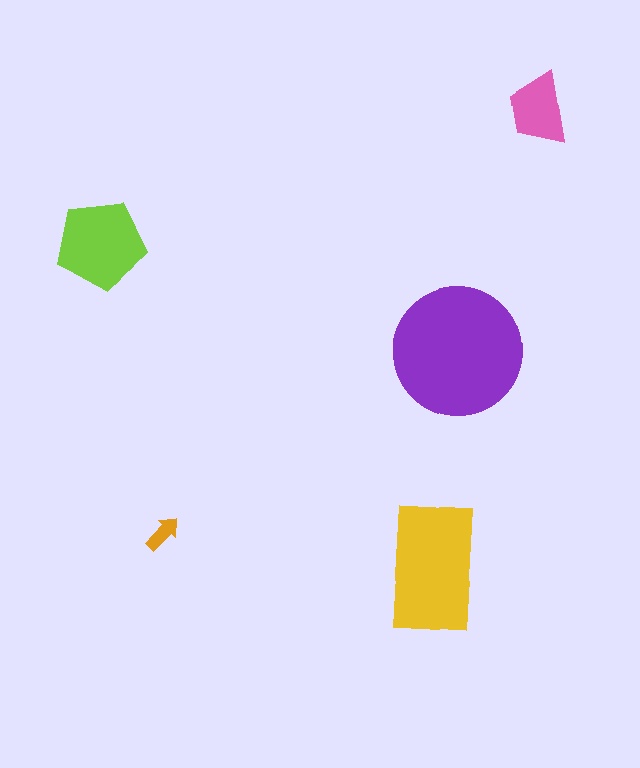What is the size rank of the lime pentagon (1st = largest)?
3rd.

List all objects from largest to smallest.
The purple circle, the yellow rectangle, the lime pentagon, the pink trapezoid, the orange arrow.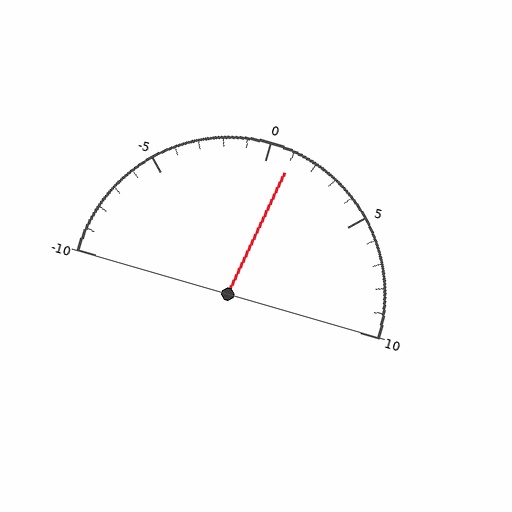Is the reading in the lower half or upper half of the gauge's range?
The reading is in the upper half of the range (-10 to 10).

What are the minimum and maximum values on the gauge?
The gauge ranges from -10 to 10.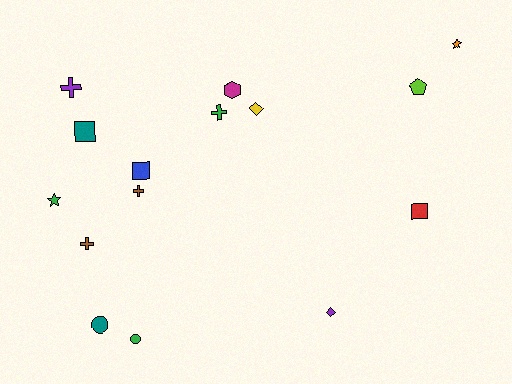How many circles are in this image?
There are 2 circles.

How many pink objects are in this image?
There are no pink objects.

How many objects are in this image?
There are 15 objects.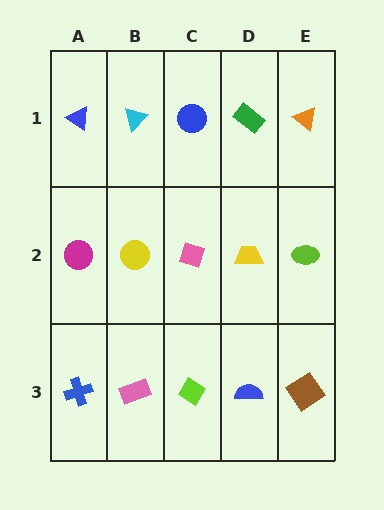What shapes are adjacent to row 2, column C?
A blue circle (row 1, column C), a lime diamond (row 3, column C), a yellow circle (row 2, column B), a yellow trapezoid (row 2, column D).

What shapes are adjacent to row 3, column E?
A lime ellipse (row 2, column E), a blue semicircle (row 3, column D).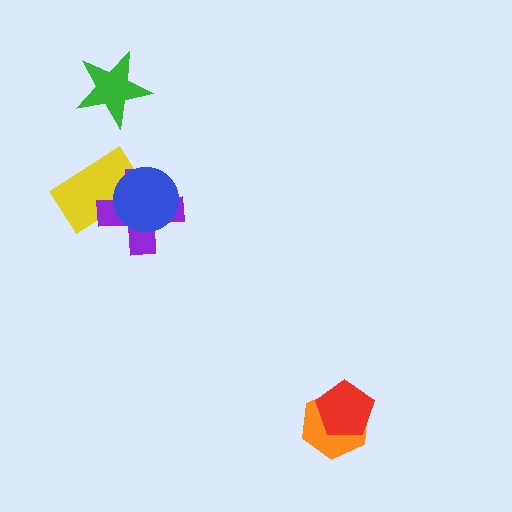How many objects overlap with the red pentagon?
1 object overlaps with the red pentagon.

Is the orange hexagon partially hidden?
Yes, it is partially covered by another shape.